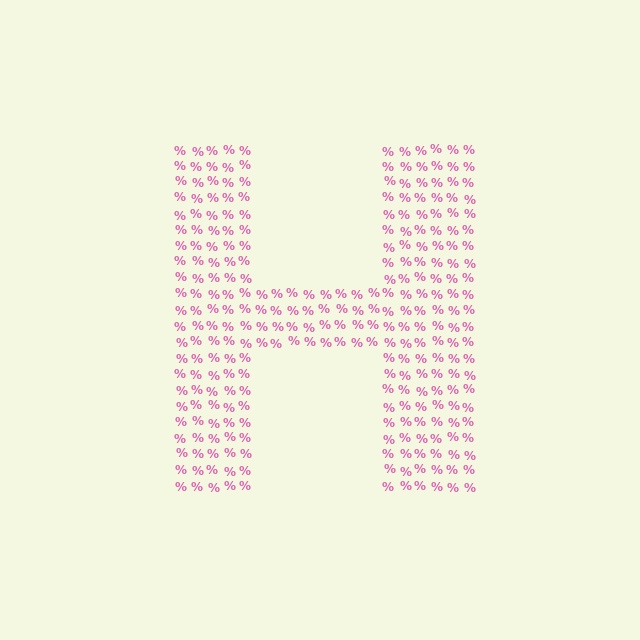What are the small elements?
The small elements are percent signs.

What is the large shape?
The large shape is the letter H.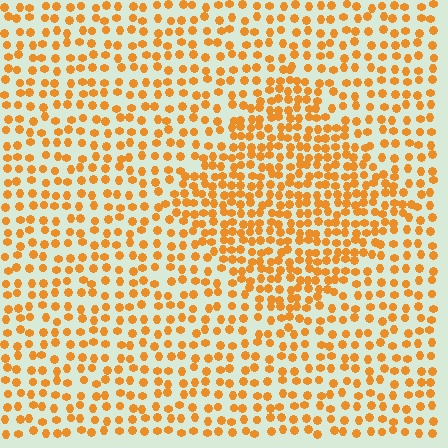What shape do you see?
I see a diamond.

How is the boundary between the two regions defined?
The boundary is defined by a change in element density (approximately 1.7x ratio). All elements are the same color, size, and shape.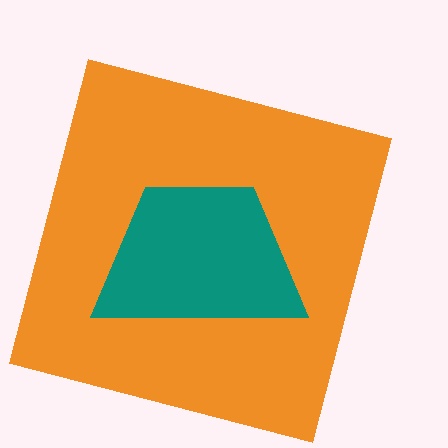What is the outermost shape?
The orange square.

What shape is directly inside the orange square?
The teal trapezoid.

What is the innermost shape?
The teal trapezoid.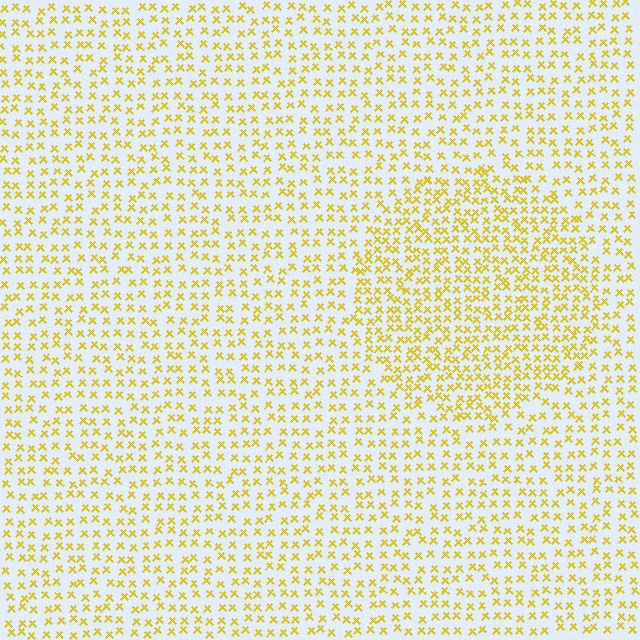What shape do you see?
I see a circle.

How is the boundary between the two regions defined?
The boundary is defined by a change in element density (approximately 1.6x ratio). All elements are the same color, size, and shape.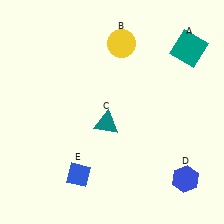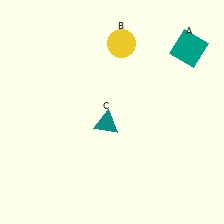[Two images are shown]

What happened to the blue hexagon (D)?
The blue hexagon (D) was removed in Image 2. It was in the bottom-right area of Image 1.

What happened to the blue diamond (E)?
The blue diamond (E) was removed in Image 2. It was in the bottom-left area of Image 1.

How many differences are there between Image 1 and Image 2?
There are 2 differences between the two images.